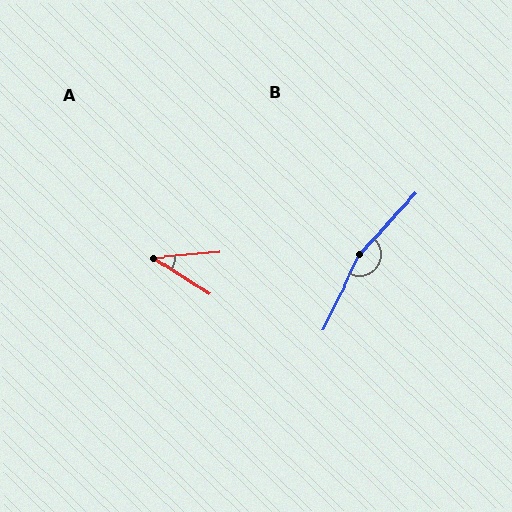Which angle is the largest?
B, at approximately 163 degrees.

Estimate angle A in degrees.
Approximately 38 degrees.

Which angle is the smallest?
A, at approximately 38 degrees.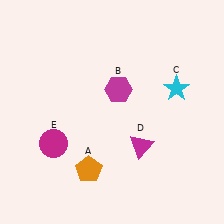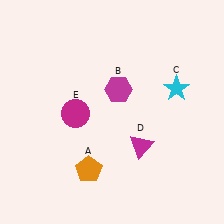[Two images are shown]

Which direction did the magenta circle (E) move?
The magenta circle (E) moved up.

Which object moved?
The magenta circle (E) moved up.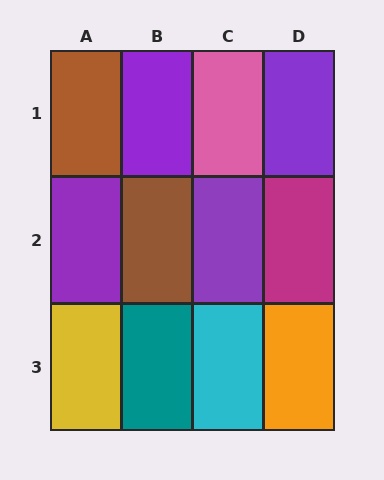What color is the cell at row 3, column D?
Orange.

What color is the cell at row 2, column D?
Magenta.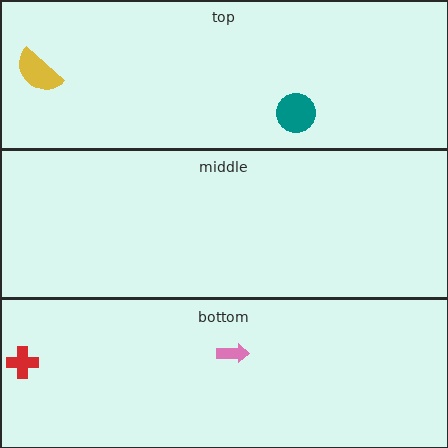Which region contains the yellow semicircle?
The top region.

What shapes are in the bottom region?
The pink arrow, the red cross.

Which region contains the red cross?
The bottom region.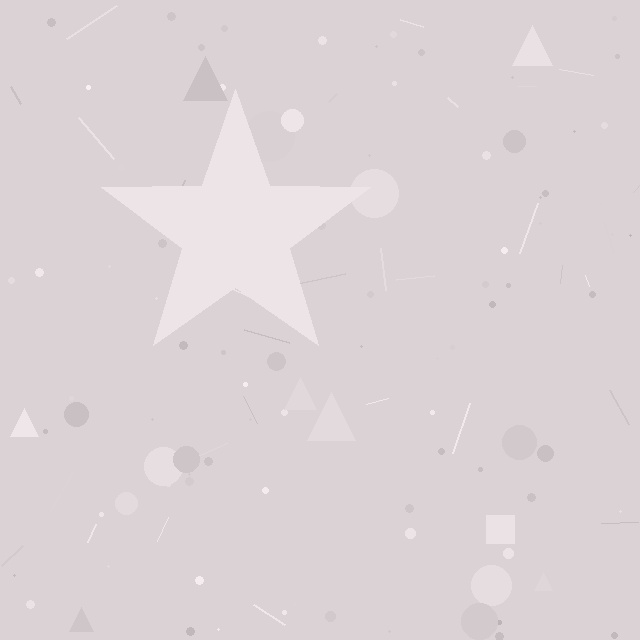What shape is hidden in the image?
A star is hidden in the image.